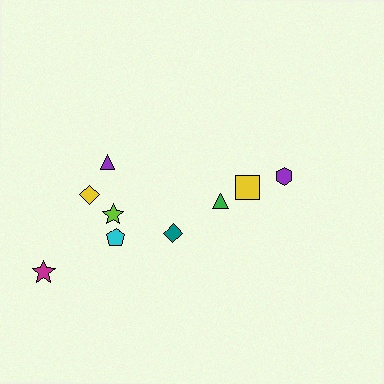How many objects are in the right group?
There are 3 objects.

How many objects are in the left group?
There are 6 objects.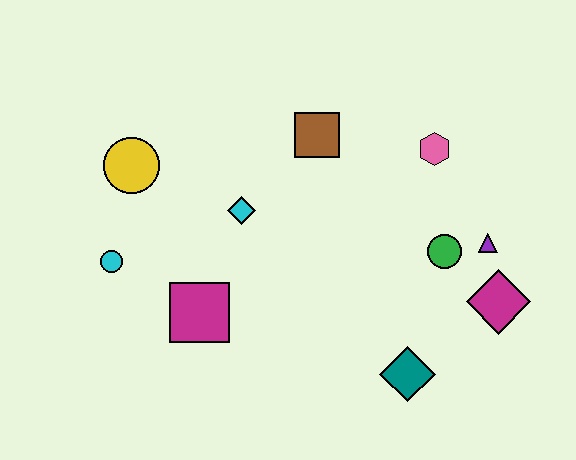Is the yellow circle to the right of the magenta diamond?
No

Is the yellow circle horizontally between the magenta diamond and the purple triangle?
No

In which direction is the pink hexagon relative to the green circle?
The pink hexagon is above the green circle.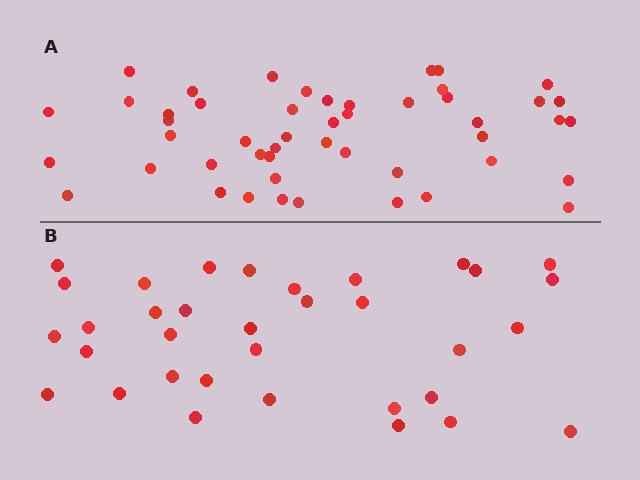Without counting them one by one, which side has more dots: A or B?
Region A (the top region) has more dots.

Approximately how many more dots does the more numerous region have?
Region A has approximately 15 more dots than region B.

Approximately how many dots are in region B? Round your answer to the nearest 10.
About 30 dots. (The exact count is 34, which rounds to 30.)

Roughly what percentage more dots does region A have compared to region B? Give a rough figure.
About 45% more.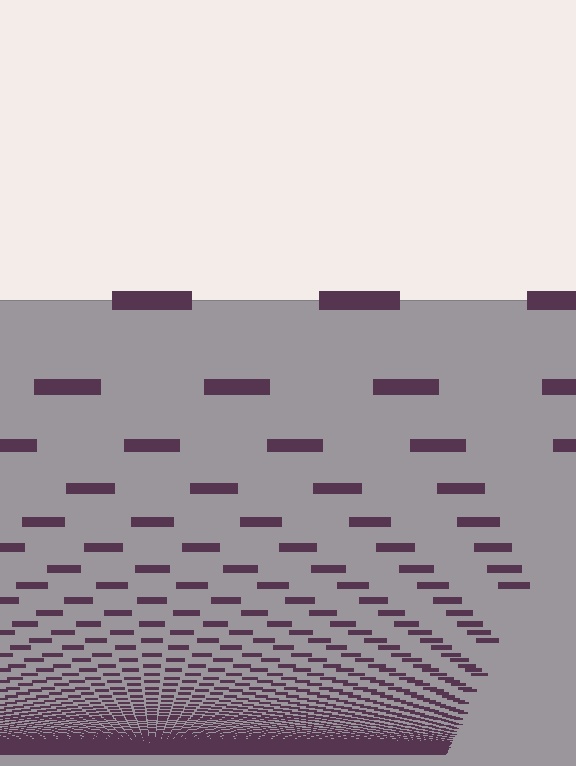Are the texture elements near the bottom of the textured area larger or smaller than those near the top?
Smaller. The gradient is inverted — elements near the bottom are smaller and denser.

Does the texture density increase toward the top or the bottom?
Density increases toward the bottom.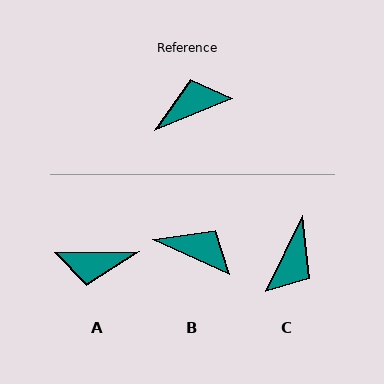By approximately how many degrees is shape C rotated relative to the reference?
Approximately 138 degrees clockwise.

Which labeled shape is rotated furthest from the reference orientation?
A, about 159 degrees away.